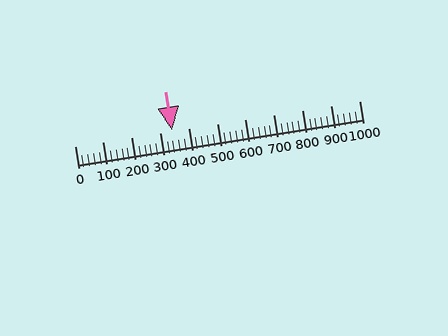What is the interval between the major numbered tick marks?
The major tick marks are spaced 100 units apart.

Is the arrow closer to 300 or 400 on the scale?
The arrow is closer to 300.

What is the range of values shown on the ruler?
The ruler shows values from 0 to 1000.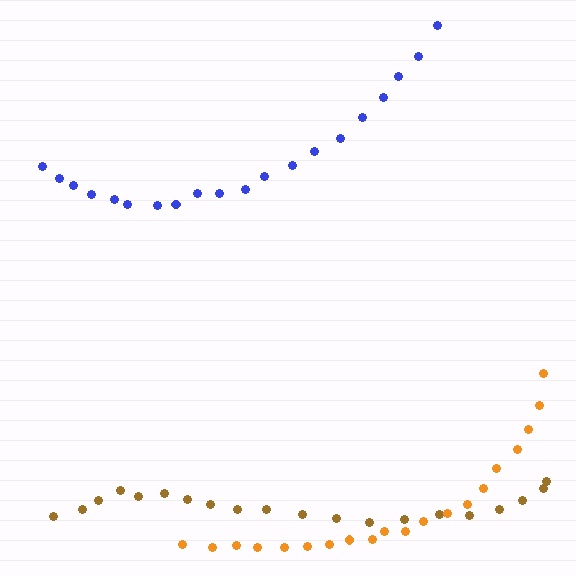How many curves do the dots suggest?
There are 3 distinct paths.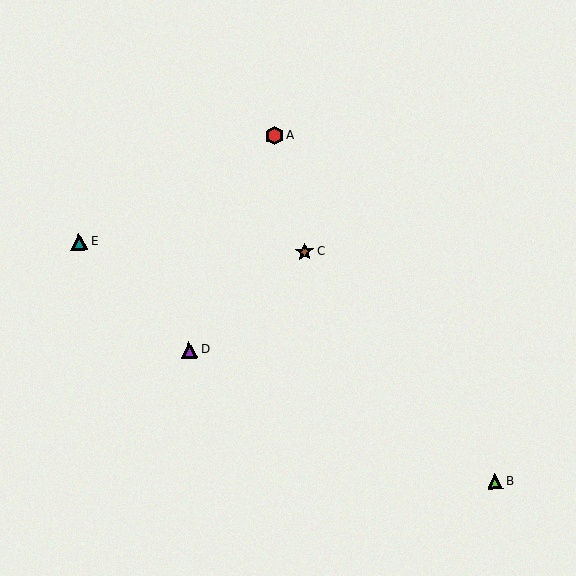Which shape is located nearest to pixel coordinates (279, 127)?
The red hexagon (labeled A) at (274, 136) is nearest to that location.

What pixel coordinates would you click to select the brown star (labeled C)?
Click at (305, 252) to select the brown star C.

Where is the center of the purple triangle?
The center of the purple triangle is at (189, 350).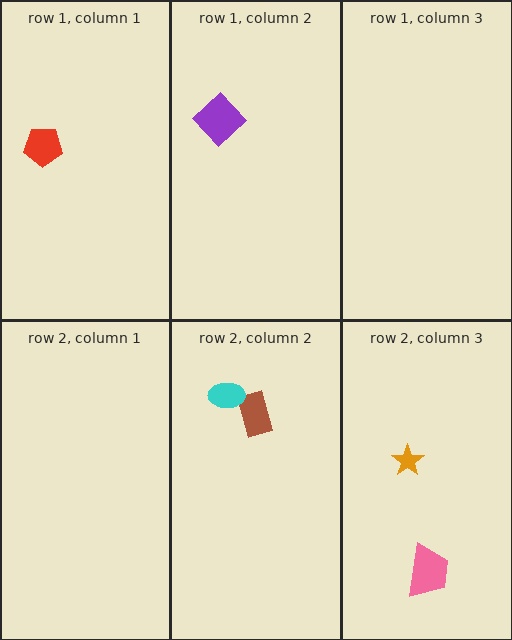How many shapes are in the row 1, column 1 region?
1.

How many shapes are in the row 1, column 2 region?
1.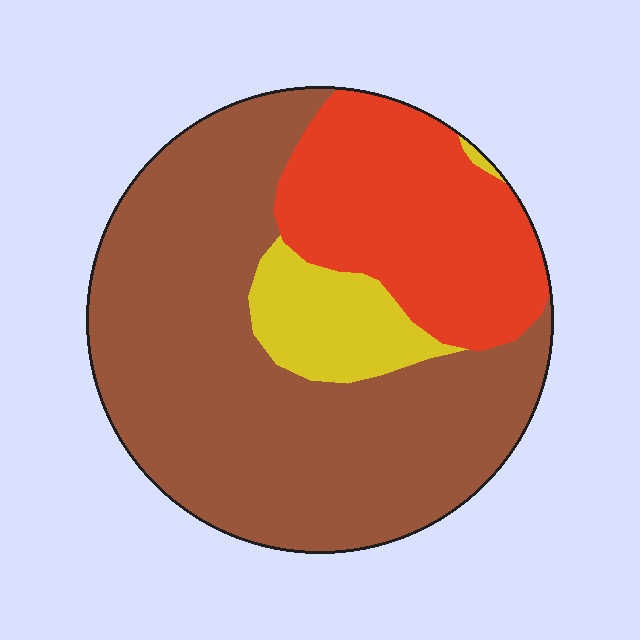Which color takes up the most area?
Brown, at roughly 65%.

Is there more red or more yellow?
Red.